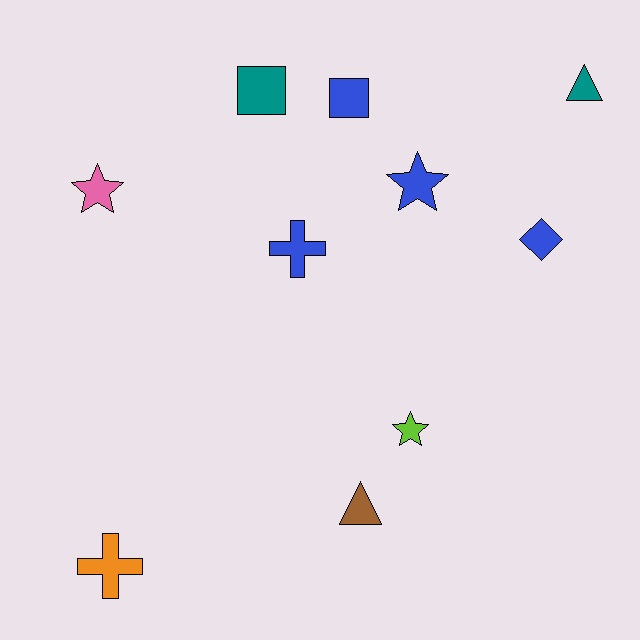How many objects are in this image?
There are 10 objects.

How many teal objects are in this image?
There are 2 teal objects.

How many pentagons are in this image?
There are no pentagons.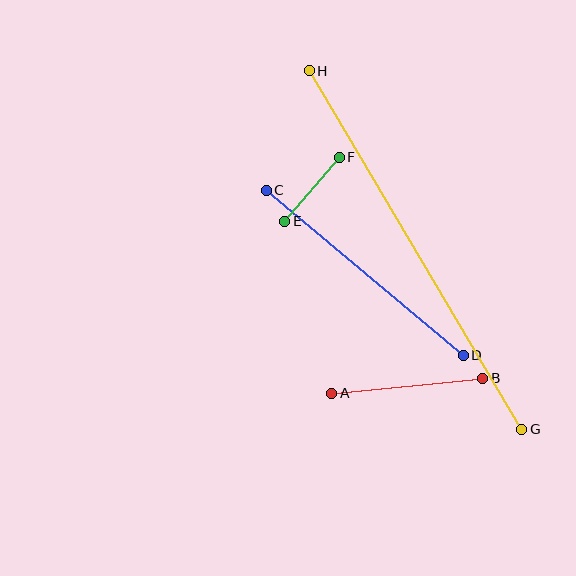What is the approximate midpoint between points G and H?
The midpoint is at approximately (415, 250) pixels.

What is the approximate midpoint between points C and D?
The midpoint is at approximately (365, 273) pixels.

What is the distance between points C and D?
The distance is approximately 257 pixels.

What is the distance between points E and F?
The distance is approximately 84 pixels.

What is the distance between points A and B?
The distance is approximately 152 pixels.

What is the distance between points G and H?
The distance is approximately 417 pixels.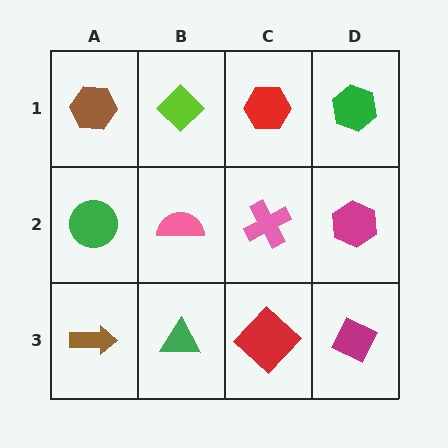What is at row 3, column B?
A green triangle.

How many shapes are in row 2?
4 shapes.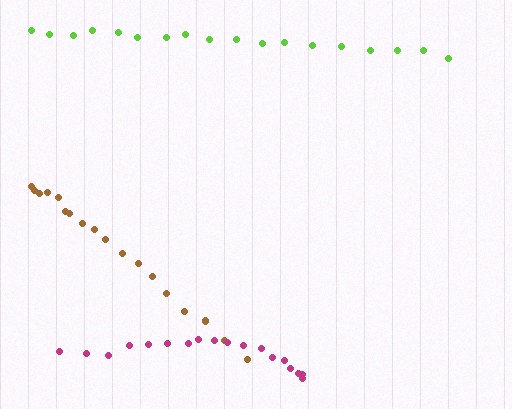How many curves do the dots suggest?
There are 3 distinct paths.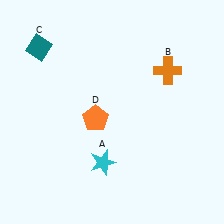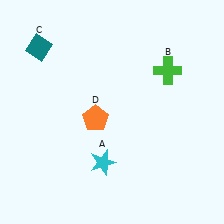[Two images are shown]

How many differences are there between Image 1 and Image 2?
There is 1 difference between the two images.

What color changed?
The cross (B) changed from orange in Image 1 to green in Image 2.